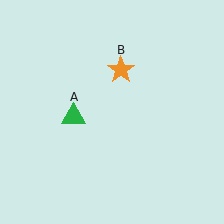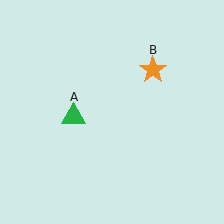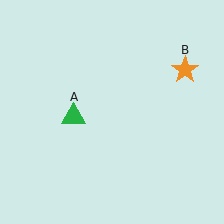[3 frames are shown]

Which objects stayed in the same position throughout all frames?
Green triangle (object A) remained stationary.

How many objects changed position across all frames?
1 object changed position: orange star (object B).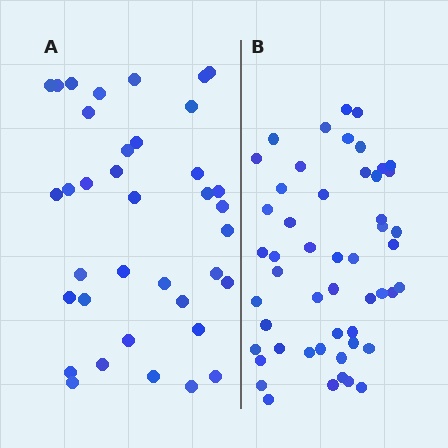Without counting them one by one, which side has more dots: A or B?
Region B (the right region) has more dots.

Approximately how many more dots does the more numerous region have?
Region B has approximately 15 more dots than region A.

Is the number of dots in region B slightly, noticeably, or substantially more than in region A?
Region B has noticeably more, but not dramatically so. The ratio is roughly 1.4 to 1.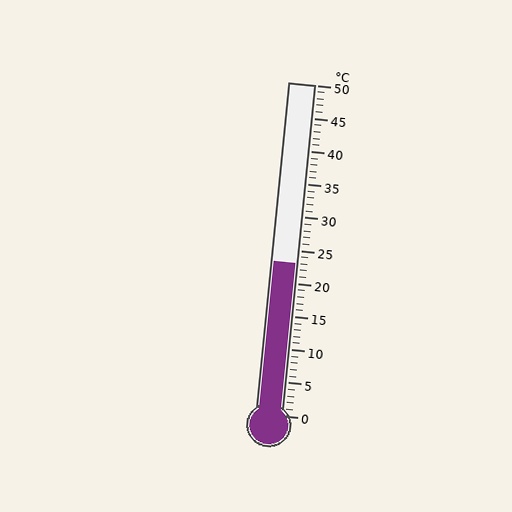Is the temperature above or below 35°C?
The temperature is below 35°C.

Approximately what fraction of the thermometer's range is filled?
The thermometer is filled to approximately 45% of its range.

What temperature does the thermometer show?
The thermometer shows approximately 23°C.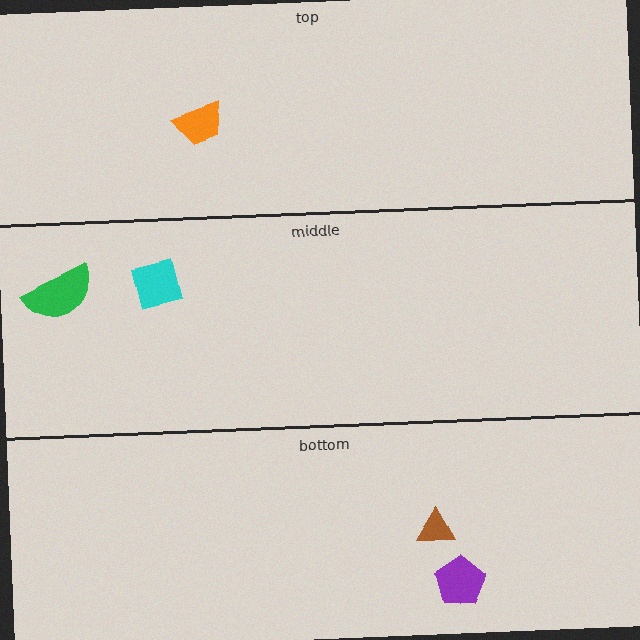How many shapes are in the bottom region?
2.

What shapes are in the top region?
The orange trapezoid.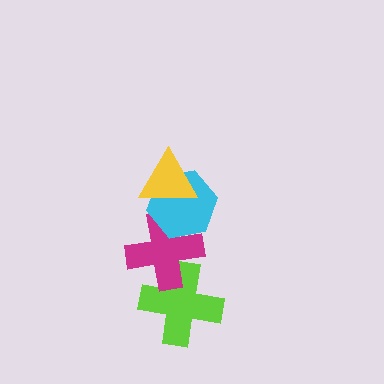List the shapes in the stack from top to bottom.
From top to bottom: the yellow triangle, the cyan hexagon, the magenta cross, the lime cross.